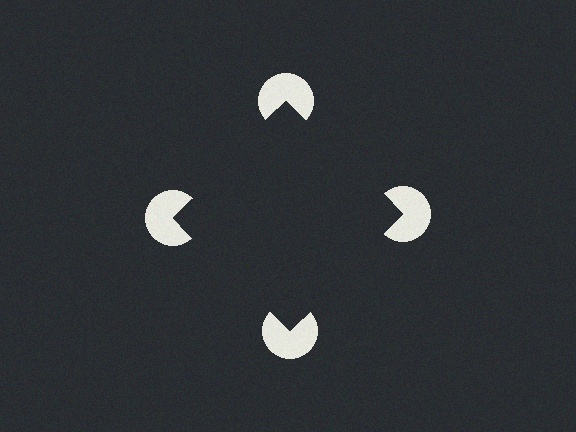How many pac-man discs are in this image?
There are 4 — one at each vertex of the illusory square.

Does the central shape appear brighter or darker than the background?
It typically appears slightly darker than the background, even though no actual brightness change is drawn.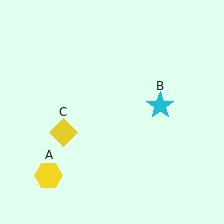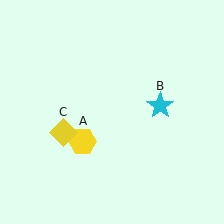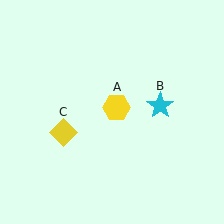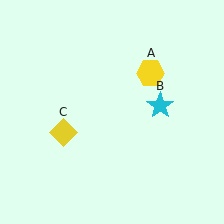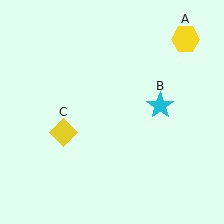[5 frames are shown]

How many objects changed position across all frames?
1 object changed position: yellow hexagon (object A).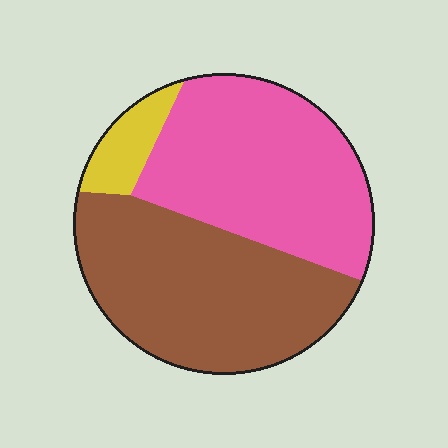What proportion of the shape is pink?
Pink takes up between a quarter and a half of the shape.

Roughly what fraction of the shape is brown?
Brown covers 47% of the shape.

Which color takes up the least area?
Yellow, at roughly 10%.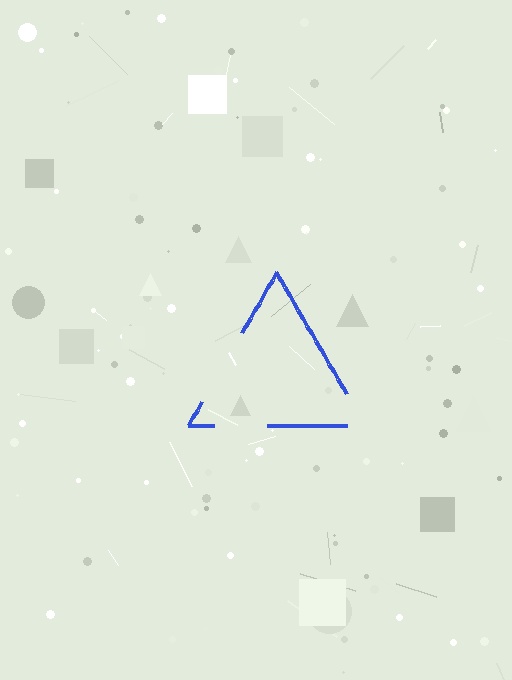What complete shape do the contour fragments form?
The contour fragments form a triangle.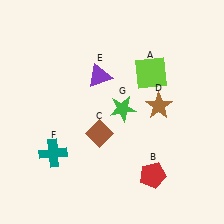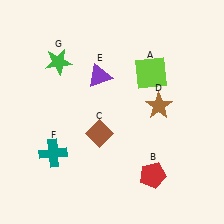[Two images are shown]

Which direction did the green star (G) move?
The green star (G) moved left.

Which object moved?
The green star (G) moved left.